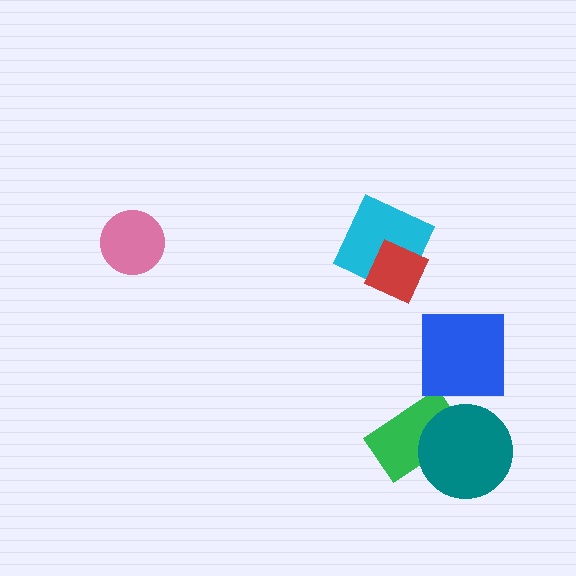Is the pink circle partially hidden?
No, no other shape covers it.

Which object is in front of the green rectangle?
The teal circle is in front of the green rectangle.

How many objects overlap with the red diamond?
1 object overlaps with the red diamond.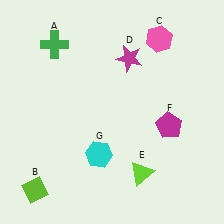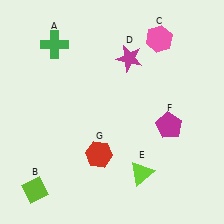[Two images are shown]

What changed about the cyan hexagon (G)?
In Image 1, G is cyan. In Image 2, it changed to red.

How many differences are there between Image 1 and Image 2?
There is 1 difference between the two images.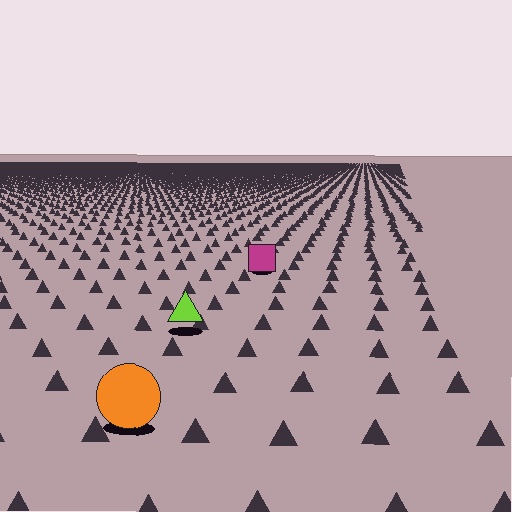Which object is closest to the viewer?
The orange circle is closest. The texture marks near it are larger and more spread out.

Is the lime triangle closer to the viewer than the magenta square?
Yes. The lime triangle is closer — you can tell from the texture gradient: the ground texture is coarser near it.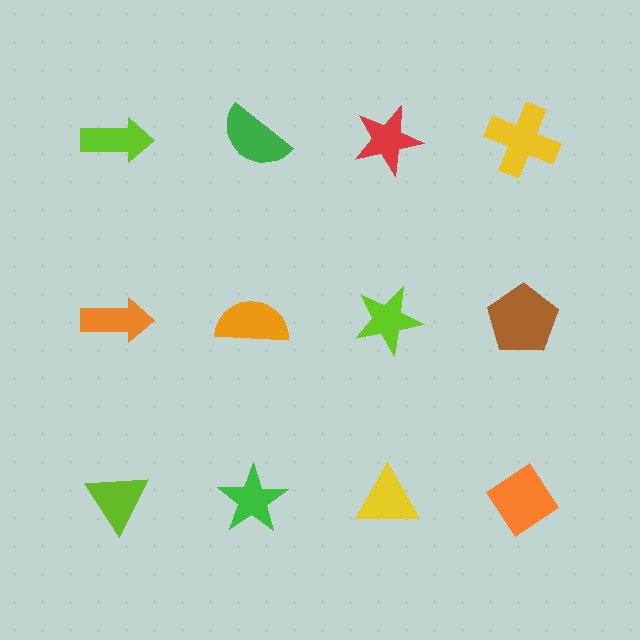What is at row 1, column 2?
A green semicircle.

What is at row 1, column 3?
A red star.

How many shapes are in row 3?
4 shapes.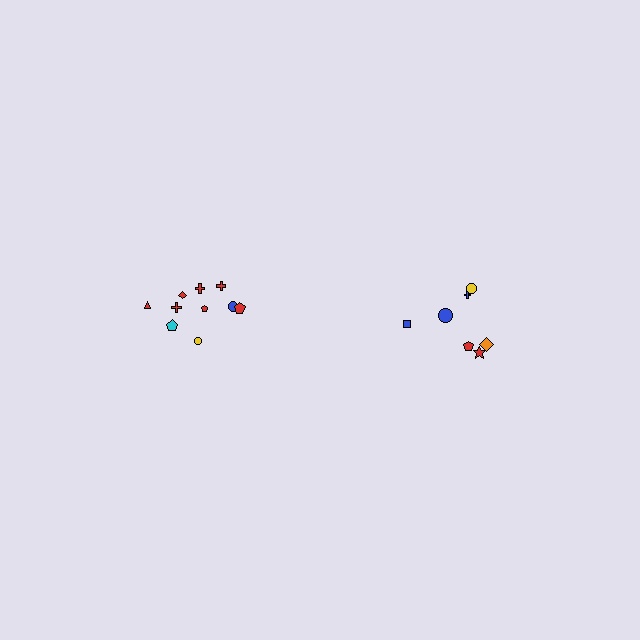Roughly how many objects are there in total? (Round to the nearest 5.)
Roughly 15 objects in total.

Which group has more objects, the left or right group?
The left group.